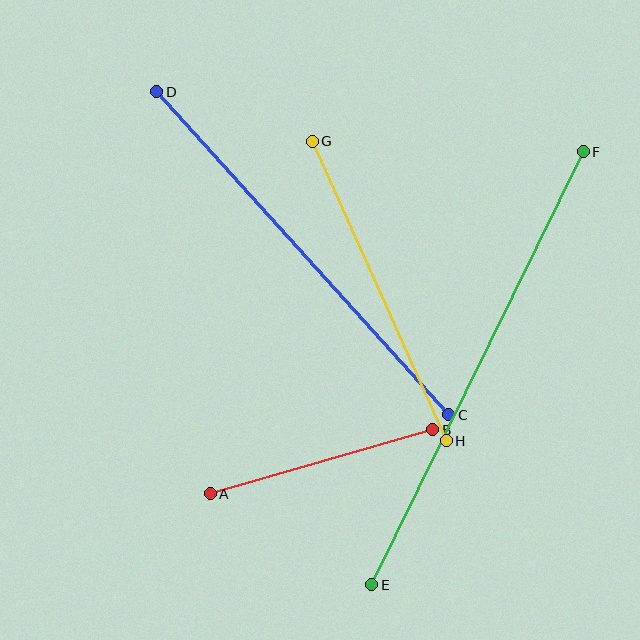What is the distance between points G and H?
The distance is approximately 328 pixels.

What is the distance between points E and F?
The distance is approximately 482 pixels.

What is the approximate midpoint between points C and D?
The midpoint is at approximately (303, 253) pixels.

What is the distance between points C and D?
The distance is approximately 436 pixels.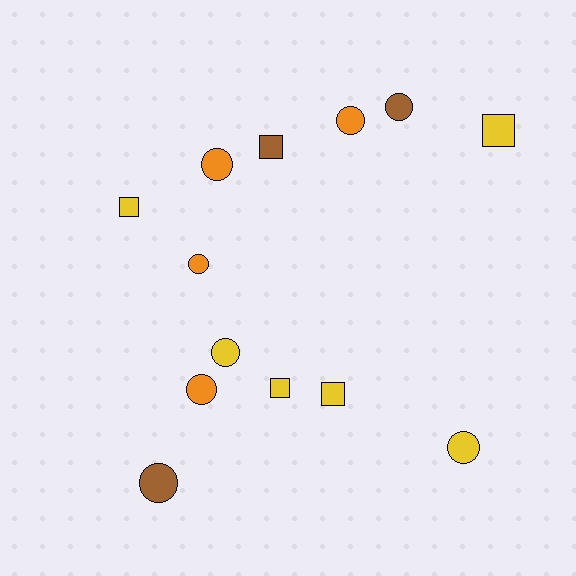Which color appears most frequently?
Yellow, with 6 objects.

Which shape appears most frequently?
Circle, with 8 objects.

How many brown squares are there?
There is 1 brown square.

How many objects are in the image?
There are 13 objects.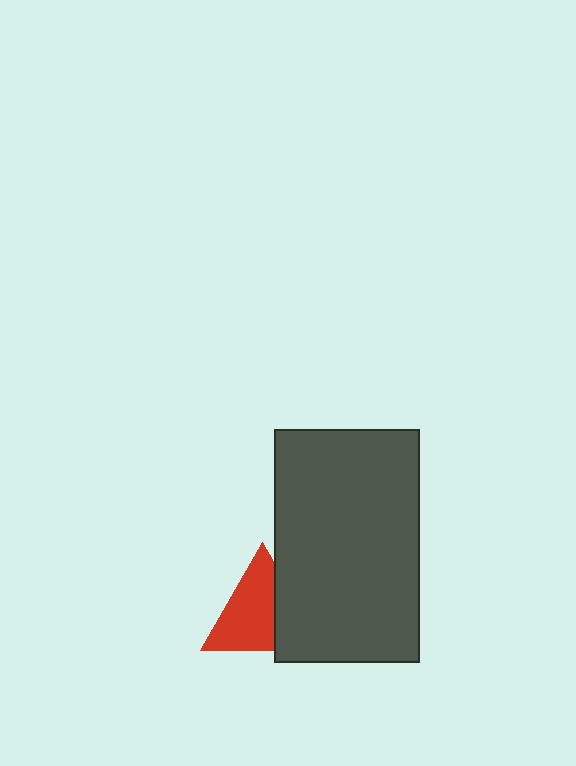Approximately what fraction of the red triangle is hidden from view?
Roughly 35% of the red triangle is hidden behind the dark gray rectangle.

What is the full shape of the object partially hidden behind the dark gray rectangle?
The partially hidden object is a red triangle.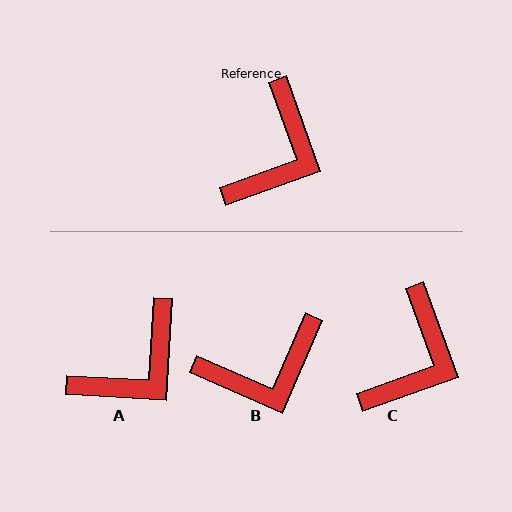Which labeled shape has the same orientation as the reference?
C.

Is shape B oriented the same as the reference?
No, it is off by about 44 degrees.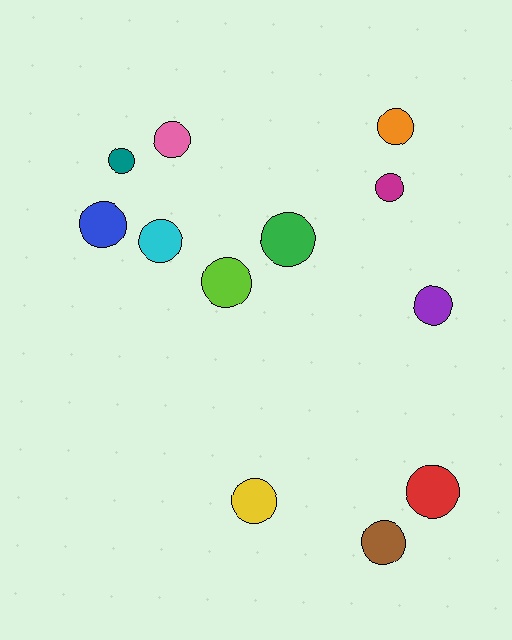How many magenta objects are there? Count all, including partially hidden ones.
There is 1 magenta object.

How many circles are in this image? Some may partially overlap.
There are 12 circles.